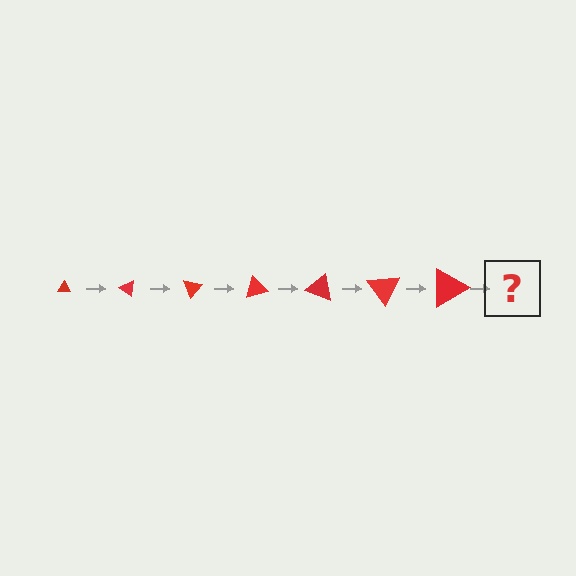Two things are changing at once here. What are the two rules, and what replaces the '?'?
The two rules are that the triangle grows larger each step and it rotates 35 degrees each step. The '?' should be a triangle, larger than the previous one and rotated 245 degrees from the start.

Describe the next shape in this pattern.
It should be a triangle, larger than the previous one and rotated 245 degrees from the start.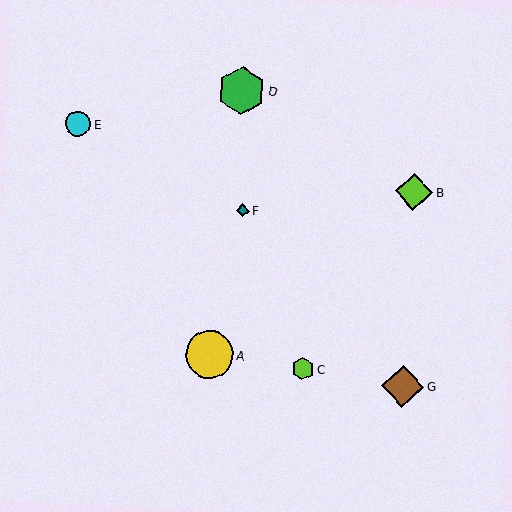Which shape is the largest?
The green hexagon (labeled D) is the largest.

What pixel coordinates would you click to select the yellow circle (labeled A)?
Click at (210, 355) to select the yellow circle A.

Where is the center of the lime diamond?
The center of the lime diamond is at (414, 192).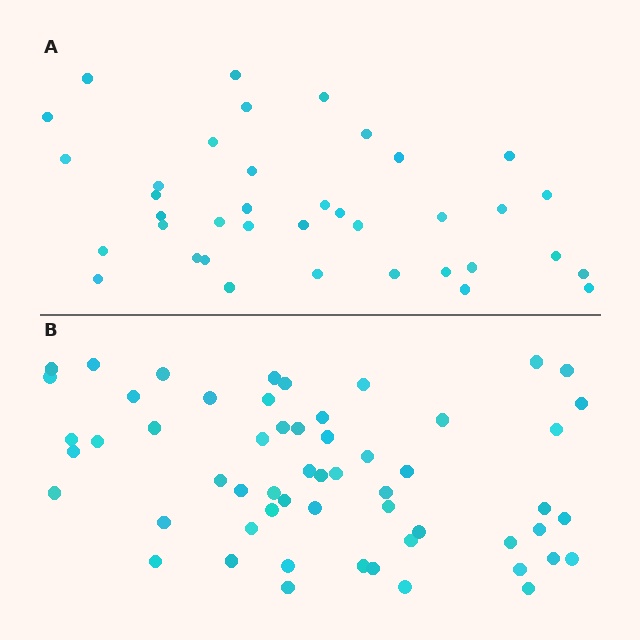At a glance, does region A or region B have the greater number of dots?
Region B (the bottom region) has more dots.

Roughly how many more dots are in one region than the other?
Region B has approximately 20 more dots than region A.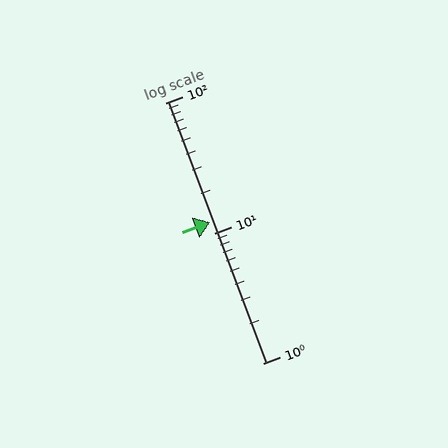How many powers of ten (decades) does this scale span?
The scale spans 2 decades, from 1 to 100.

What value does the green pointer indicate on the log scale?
The pointer indicates approximately 12.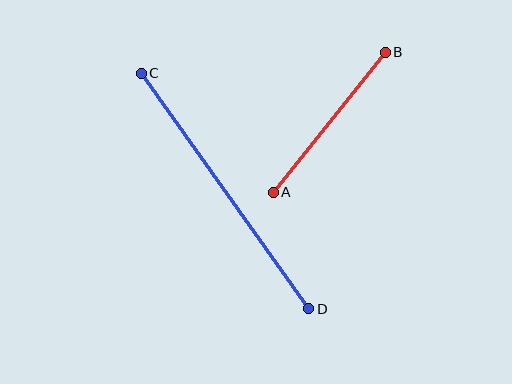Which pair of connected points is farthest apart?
Points C and D are farthest apart.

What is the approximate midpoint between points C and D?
The midpoint is at approximately (225, 191) pixels.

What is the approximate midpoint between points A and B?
The midpoint is at approximately (329, 122) pixels.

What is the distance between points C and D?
The distance is approximately 289 pixels.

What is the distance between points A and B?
The distance is approximately 180 pixels.